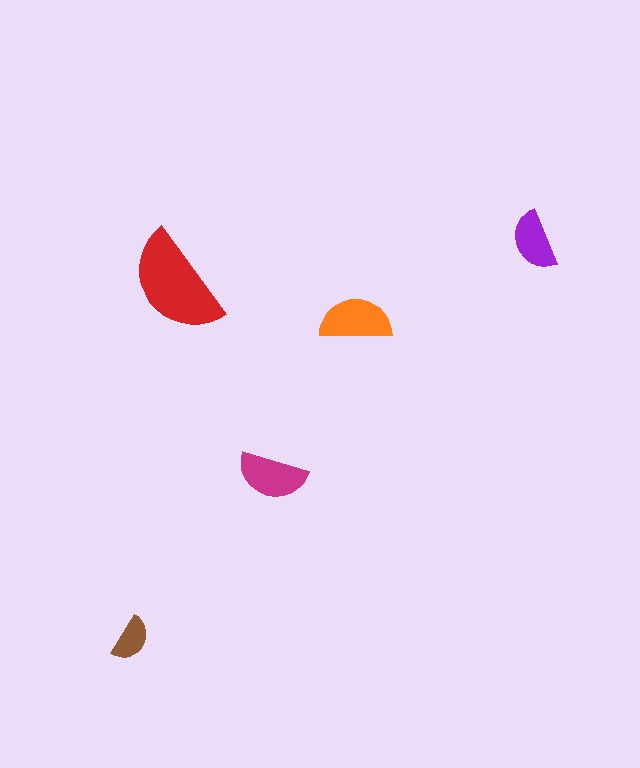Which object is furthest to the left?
The brown semicircle is leftmost.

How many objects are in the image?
There are 5 objects in the image.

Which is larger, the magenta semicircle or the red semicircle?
The red one.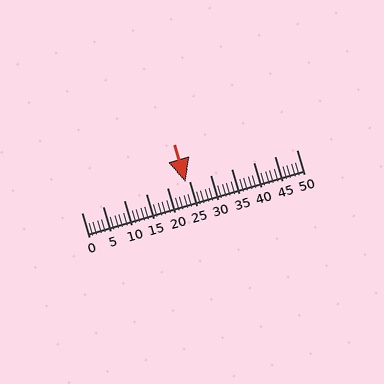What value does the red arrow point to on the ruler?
The red arrow points to approximately 24.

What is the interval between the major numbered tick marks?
The major tick marks are spaced 5 units apart.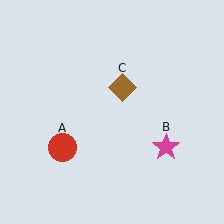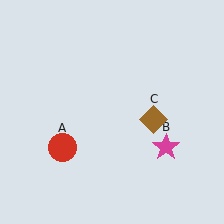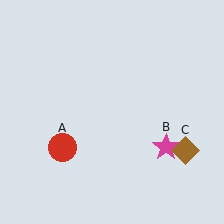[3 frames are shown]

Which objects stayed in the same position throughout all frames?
Red circle (object A) and magenta star (object B) remained stationary.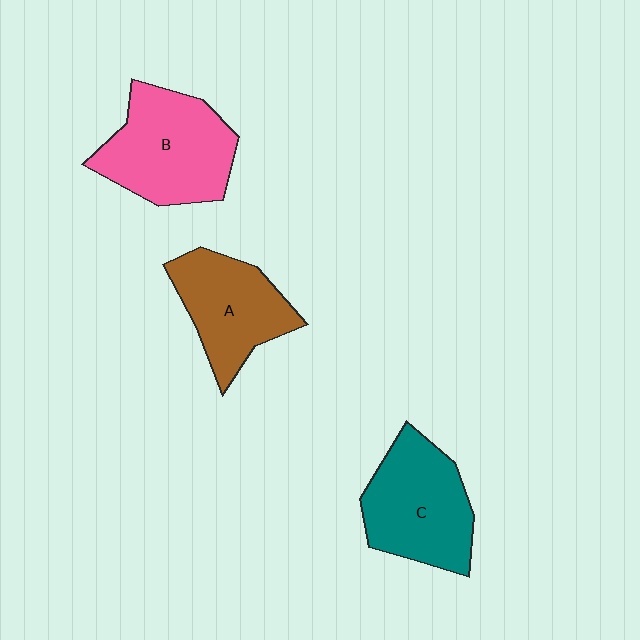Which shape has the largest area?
Shape B (pink).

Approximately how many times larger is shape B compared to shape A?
Approximately 1.2 times.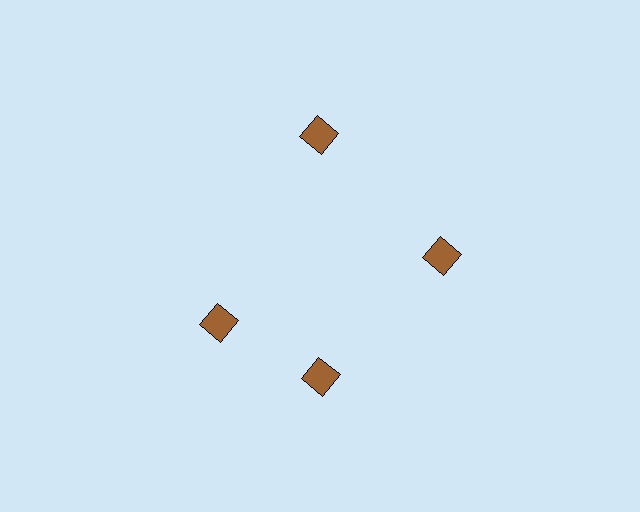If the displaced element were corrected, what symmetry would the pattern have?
It would have 4-fold rotational symmetry — the pattern would map onto itself every 90 degrees.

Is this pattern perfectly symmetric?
No. The 4 brown diamonds are arranged in a ring, but one element near the 9 o'clock position is rotated out of alignment along the ring, breaking the 4-fold rotational symmetry.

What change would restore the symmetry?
The symmetry would be restored by rotating it back into even spacing with its neighbors so that all 4 diamonds sit at equal angles and equal distance from the center.